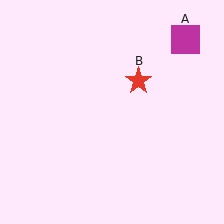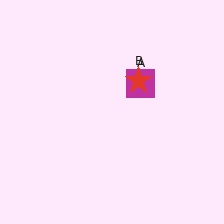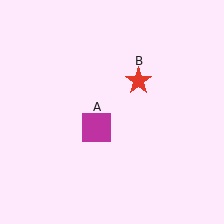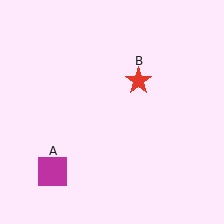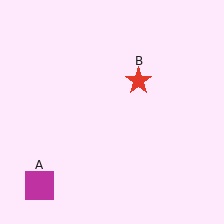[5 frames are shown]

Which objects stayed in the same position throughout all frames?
Red star (object B) remained stationary.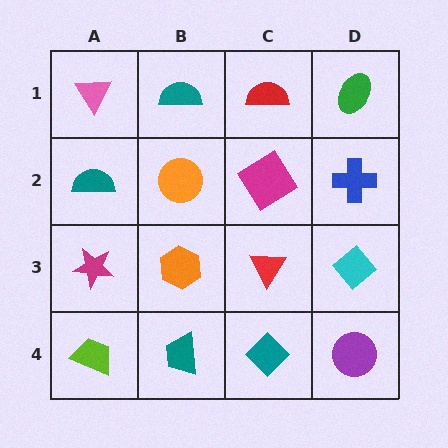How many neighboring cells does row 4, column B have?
3.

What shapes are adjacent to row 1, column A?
A teal semicircle (row 2, column A), a teal semicircle (row 1, column B).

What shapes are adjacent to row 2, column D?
A green ellipse (row 1, column D), a cyan diamond (row 3, column D), a magenta diamond (row 2, column C).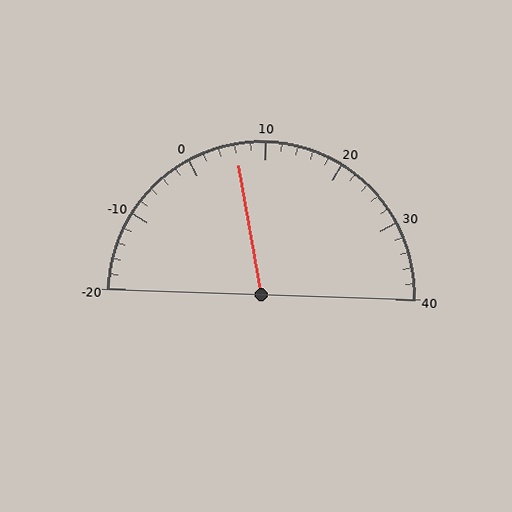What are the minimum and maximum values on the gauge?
The gauge ranges from -20 to 40.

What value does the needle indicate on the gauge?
The needle indicates approximately 6.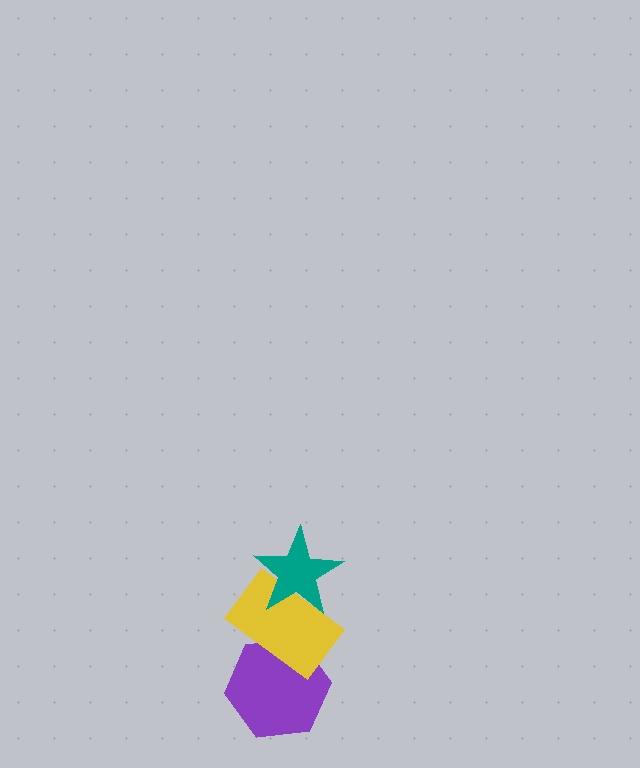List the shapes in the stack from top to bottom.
From top to bottom: the teal star, the yellow rectangle, the purple hexagon.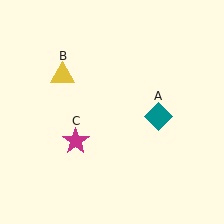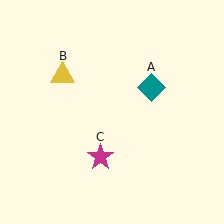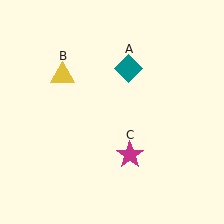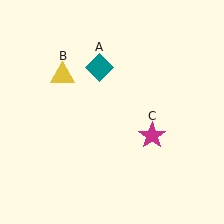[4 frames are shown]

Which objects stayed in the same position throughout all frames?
Yellow triangle (object B) remained stationary.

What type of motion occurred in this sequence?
The teal diamond (object A), magenta star (object C) rotated counterclockwise around the center of the scene.